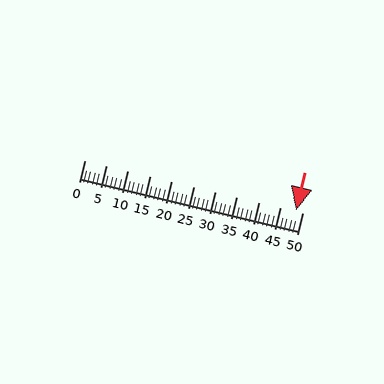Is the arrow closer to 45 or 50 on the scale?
The arrow is closer to 50.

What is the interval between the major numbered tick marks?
The major tick marks are spaced 5 units apart.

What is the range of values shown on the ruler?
The ruler shows values from 0 to 50.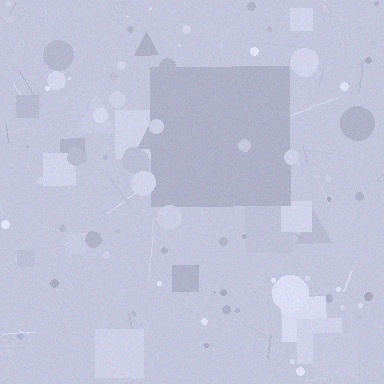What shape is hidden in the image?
A square is hidden in the image.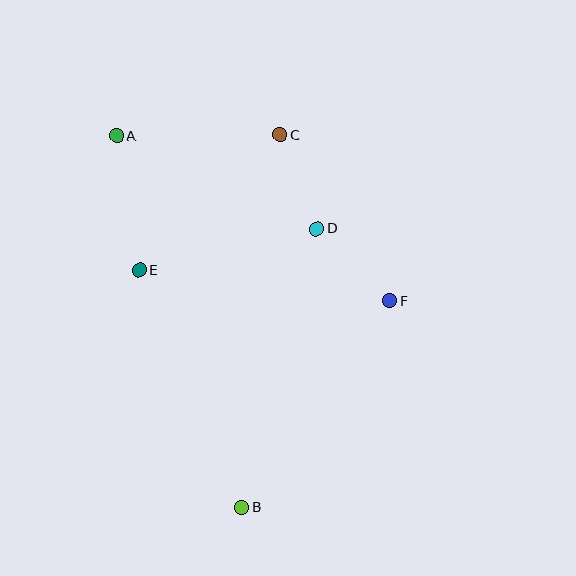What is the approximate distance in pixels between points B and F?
The distance between B and F is approximately 254 pixels.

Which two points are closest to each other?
Points C and D are closest to each other.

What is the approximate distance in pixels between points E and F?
The distance between E and F is approximately 253 pixels.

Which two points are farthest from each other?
Points A and B are farthest from each other.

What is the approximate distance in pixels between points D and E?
The distance between D and E is approximately 182 pixels.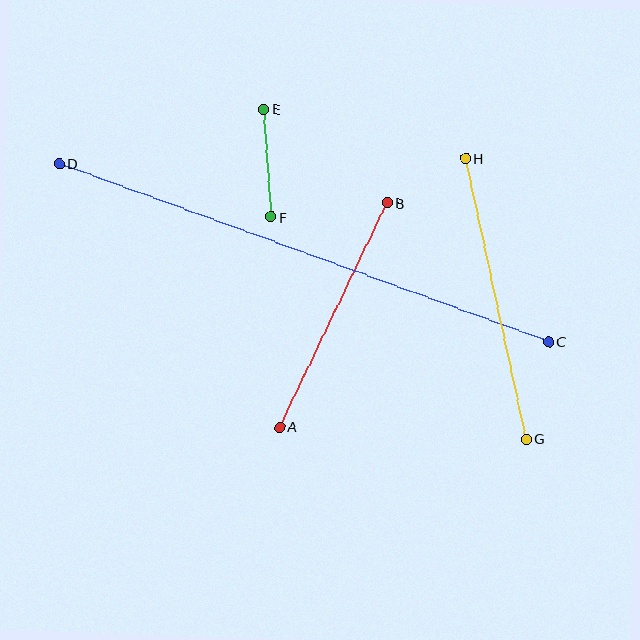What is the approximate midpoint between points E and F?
The midpoint is at approximately (267, 163) pixels.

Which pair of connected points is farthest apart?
Points C and D are farthest apart.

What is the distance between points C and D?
The distance is approximately 521 pixels.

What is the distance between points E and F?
The distance is approximately 108 pixels.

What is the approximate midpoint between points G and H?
The midpoint is at approximately (496, 299) pixels.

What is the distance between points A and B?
The distance is approximately 248 pixels.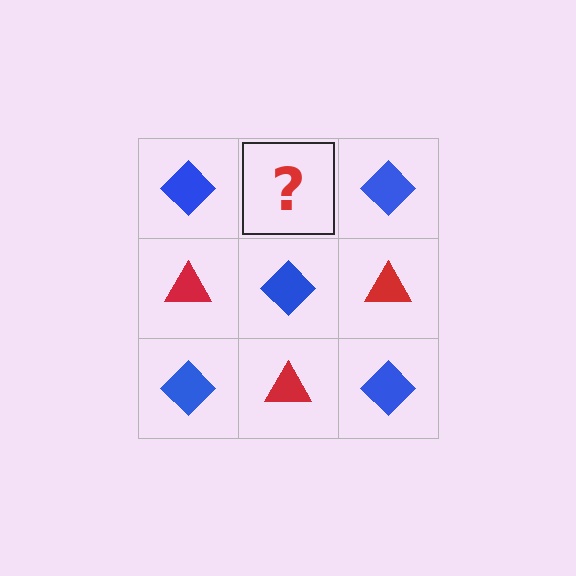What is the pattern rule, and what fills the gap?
The rule is that it alternates blue diamond and red triangle in a checkerboard pattern. The gap should be filled with a red triangle.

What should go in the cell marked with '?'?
The missing cell should contain a red triangle.